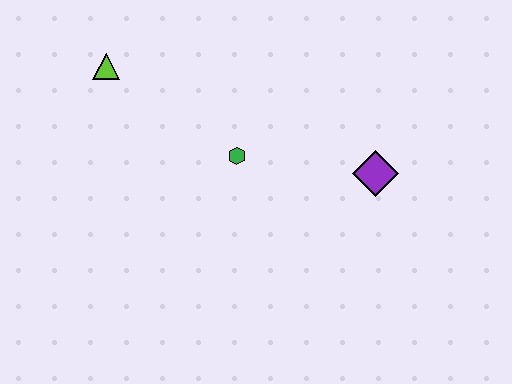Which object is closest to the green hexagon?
The purple diamond is closest to the green hexagon.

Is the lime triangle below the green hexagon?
No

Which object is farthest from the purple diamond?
The lime triangle is farthest from the purple diamond.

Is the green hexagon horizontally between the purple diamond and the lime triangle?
Yes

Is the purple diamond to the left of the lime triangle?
No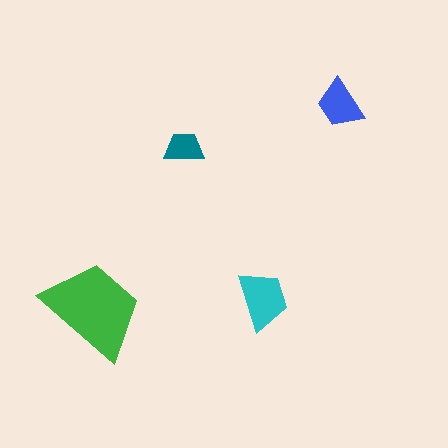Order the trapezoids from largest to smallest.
the green one, the cyan one, the blue one, the teal one.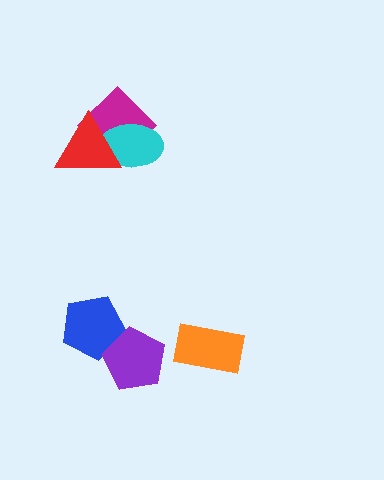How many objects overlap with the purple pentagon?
1 object overlaps with the purple pentagon.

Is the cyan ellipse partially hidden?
Yes, it is partially covered by another shape.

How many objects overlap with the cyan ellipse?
2 objects overlap with the cyan ellipse.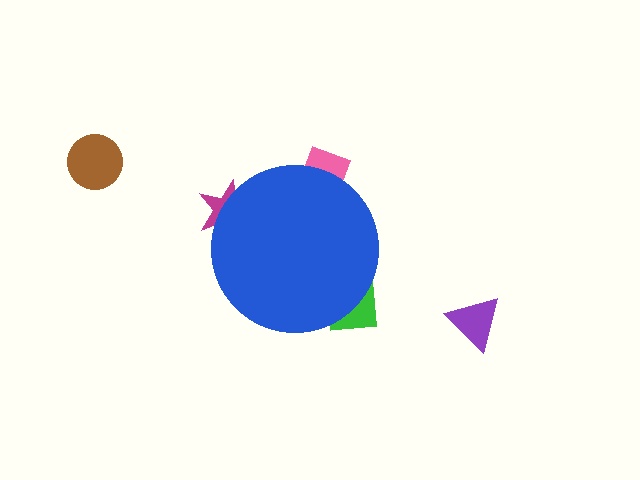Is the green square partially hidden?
Yes, the green square is partially hidden behind the blue circle.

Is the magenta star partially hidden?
Yes, the magenta star is partially hidden behind the blue circle.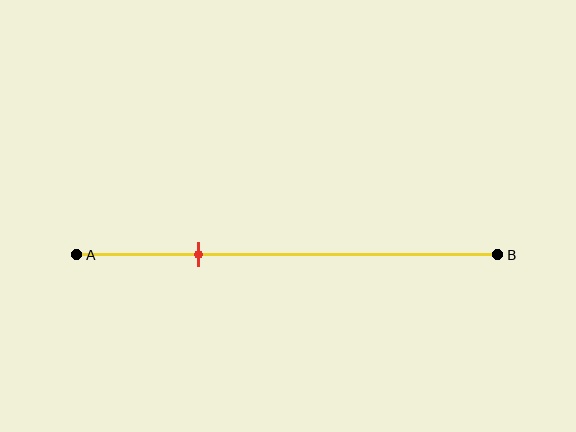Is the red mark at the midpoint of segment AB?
No, the mark is at about 30% from A, not at the 50% midpoint.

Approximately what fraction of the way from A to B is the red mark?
The red mark is approximately 30% of the way from A to B.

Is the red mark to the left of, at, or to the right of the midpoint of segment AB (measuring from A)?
The red mark is to the left of the midpoint of segment AB.